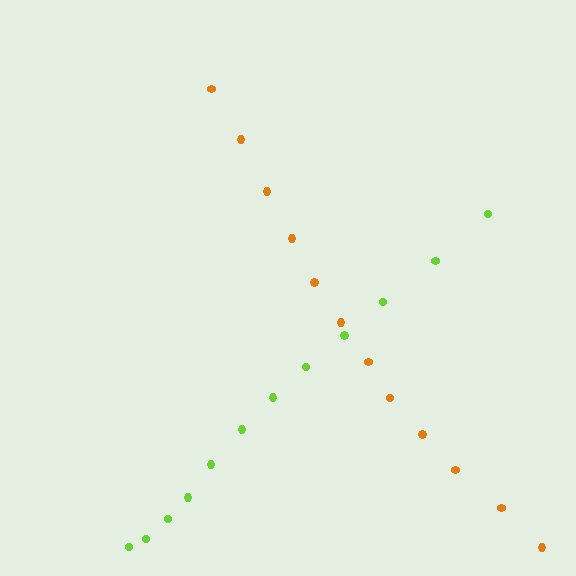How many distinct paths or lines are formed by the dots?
There are 2 distinct paths.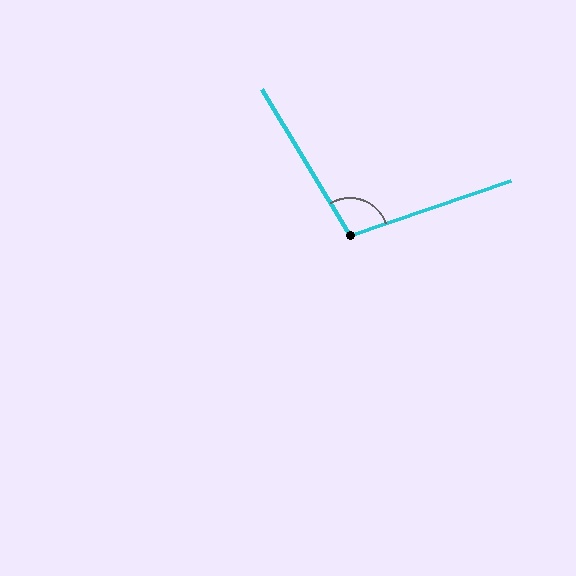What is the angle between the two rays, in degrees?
Approximately 102 degrees.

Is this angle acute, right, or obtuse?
It is obtuse.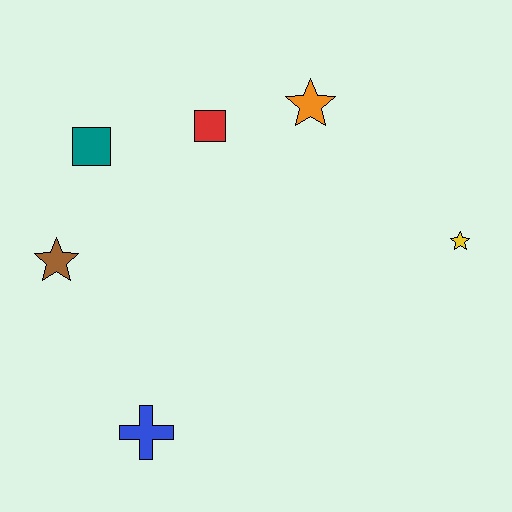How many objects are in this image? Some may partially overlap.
There are 6 objects.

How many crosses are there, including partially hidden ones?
There is 1 cross.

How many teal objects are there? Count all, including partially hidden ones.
There is 1 teal object.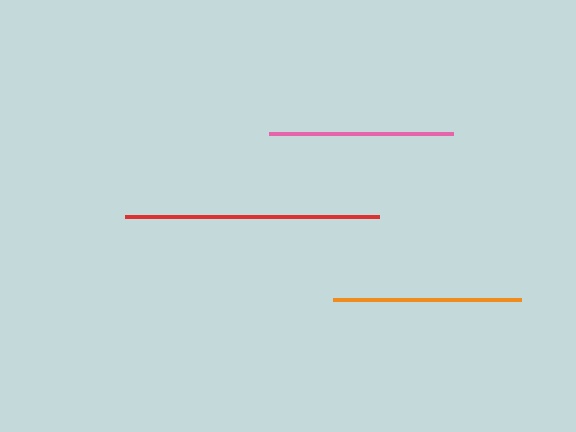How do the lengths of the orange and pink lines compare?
The orange and pink lines are approximately the same length.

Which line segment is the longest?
The red line is the longest at approximately 254 pixels.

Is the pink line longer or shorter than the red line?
The red line is longer than the pink line.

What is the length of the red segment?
The red segment is approximately 254 pixels long.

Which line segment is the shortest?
The pink line is the shortest at approximately 184 pixels.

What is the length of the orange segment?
The orange segment is approximately 188 pixels long.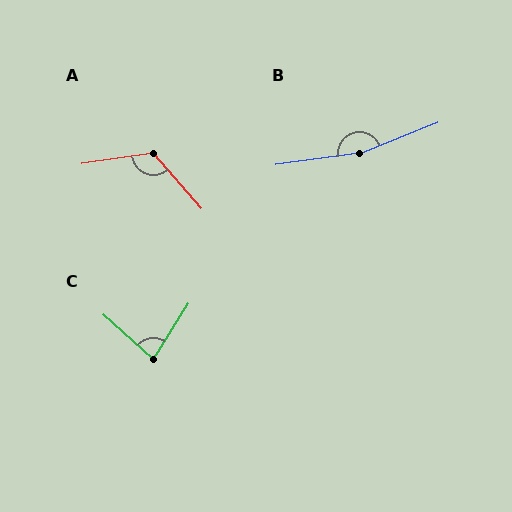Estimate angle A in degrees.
Approximately 122 degrees.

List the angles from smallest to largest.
C (80°), A (122°), B (166°).